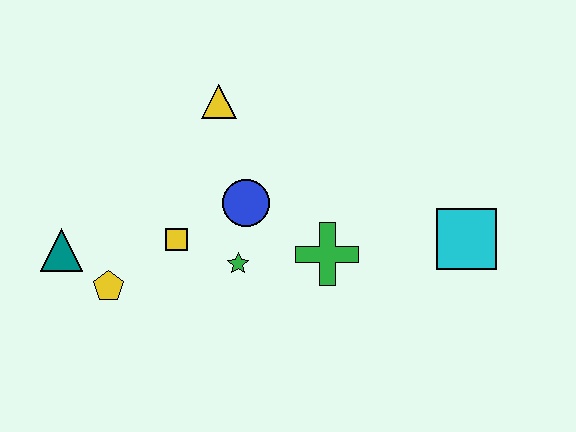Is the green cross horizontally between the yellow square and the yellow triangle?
No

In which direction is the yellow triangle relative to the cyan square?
The yellow triangle is to the left of the cyan square.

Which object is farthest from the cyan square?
The teal triangle is farthest from the cyan square.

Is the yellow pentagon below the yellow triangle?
Yes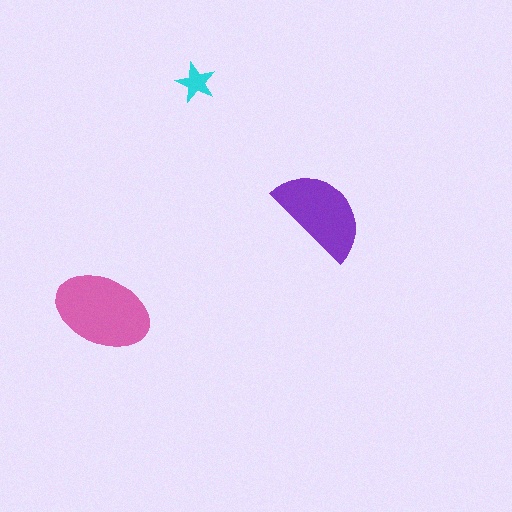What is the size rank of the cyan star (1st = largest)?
3rd.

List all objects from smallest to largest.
The cyan star, the purple semicircle, the pink ellipse.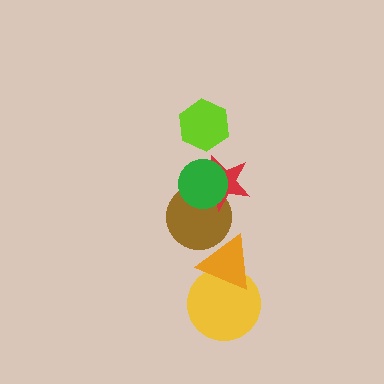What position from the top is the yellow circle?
The yellow circle is 6th from the top.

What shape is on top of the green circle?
The lime hexagon is on top of the green circle.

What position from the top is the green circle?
The green circle is 2nd from the top.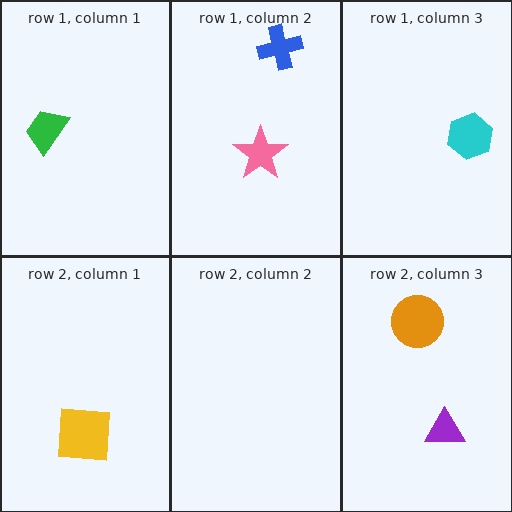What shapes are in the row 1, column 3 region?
The cyan hexagon.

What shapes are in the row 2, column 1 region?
The yellow square.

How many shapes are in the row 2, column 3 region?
2.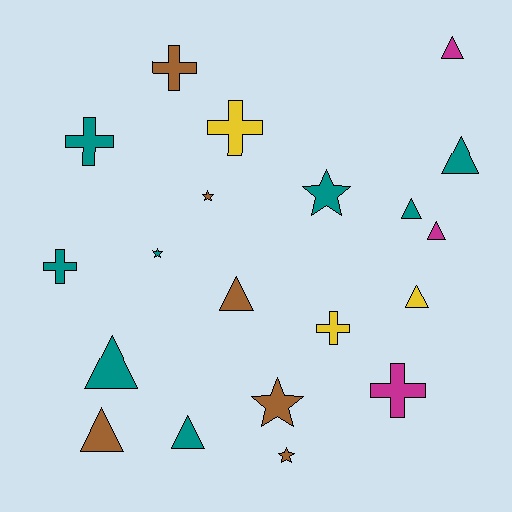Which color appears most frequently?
Teal, with 8 objects.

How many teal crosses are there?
There are 2 teal crosses.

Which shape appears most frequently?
Triangle, with 9 objects.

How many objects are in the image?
There are 20 objects.